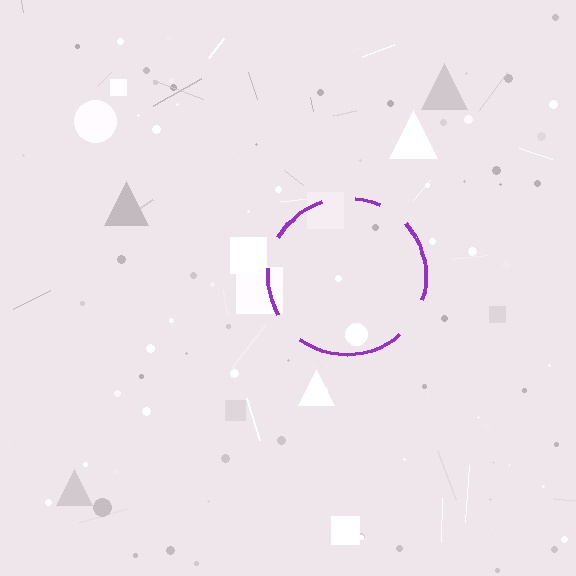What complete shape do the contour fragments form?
The contour fragments form a circle.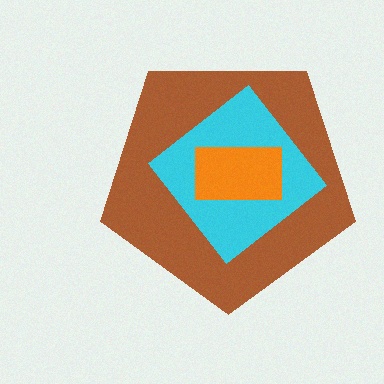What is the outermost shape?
The brown pentagon.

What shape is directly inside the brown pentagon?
The cyan diamond.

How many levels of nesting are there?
3.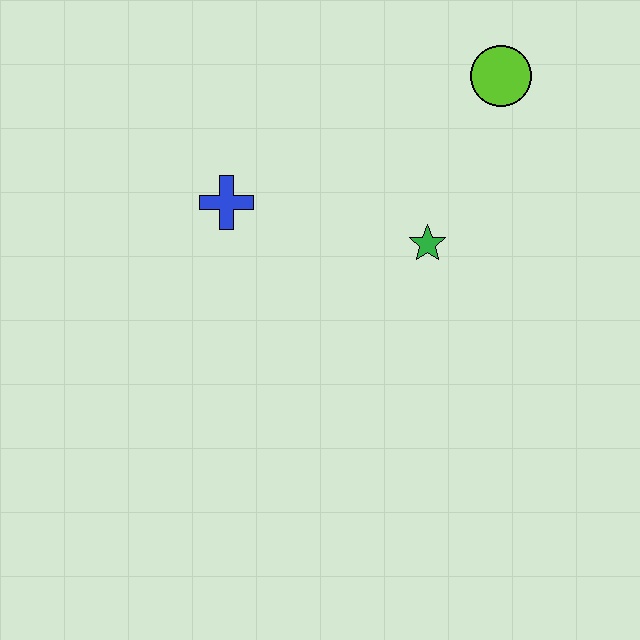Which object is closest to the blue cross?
The green star is closest to the blue cross.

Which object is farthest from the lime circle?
The blue cross is farthest from the lime circle.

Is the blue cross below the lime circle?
Yes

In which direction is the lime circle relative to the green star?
The lime circle is above the green star.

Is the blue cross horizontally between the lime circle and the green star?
No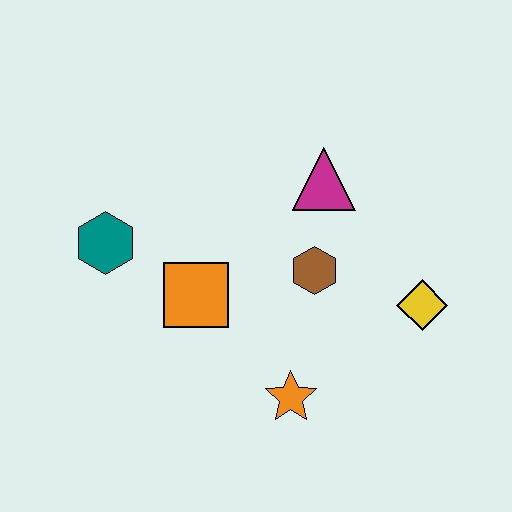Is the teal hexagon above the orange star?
Yes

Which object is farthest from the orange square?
The yellow diamond is farthest from the orange square.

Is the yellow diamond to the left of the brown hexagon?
No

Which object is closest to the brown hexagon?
The magenta triangle is closest to the brown hexagon.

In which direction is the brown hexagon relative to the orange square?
The brown hexagon is to the right of the orange square.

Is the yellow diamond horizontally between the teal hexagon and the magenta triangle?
No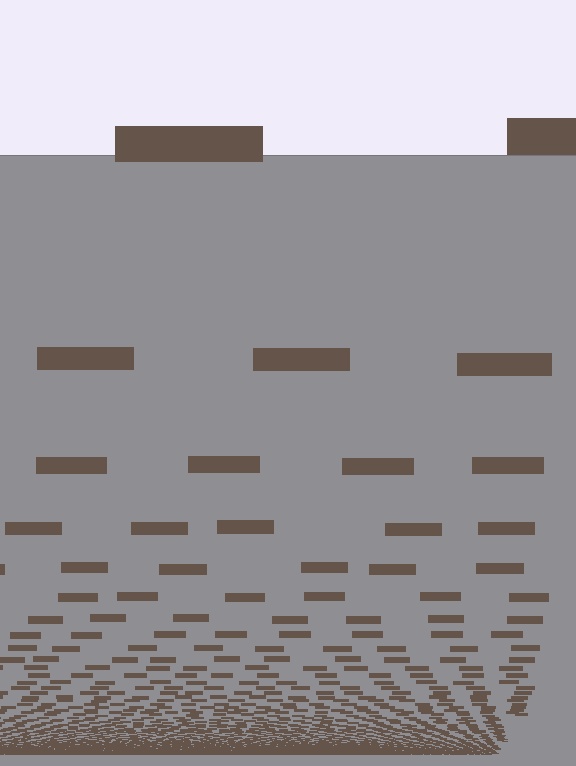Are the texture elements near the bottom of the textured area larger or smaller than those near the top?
Smaller. The gradient is inverted — elements near the bottom are smaller and denser.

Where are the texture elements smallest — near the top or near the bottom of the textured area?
Near the bottom.